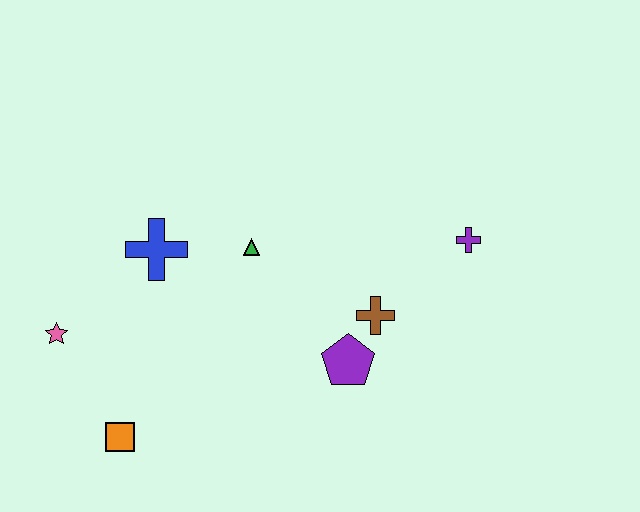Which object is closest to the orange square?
The pink star is closest to the orange square.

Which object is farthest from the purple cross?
The pink star is farthest from the purple cross.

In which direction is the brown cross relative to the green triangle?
The brown cross is to the right of the green triangle.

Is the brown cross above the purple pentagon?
Yes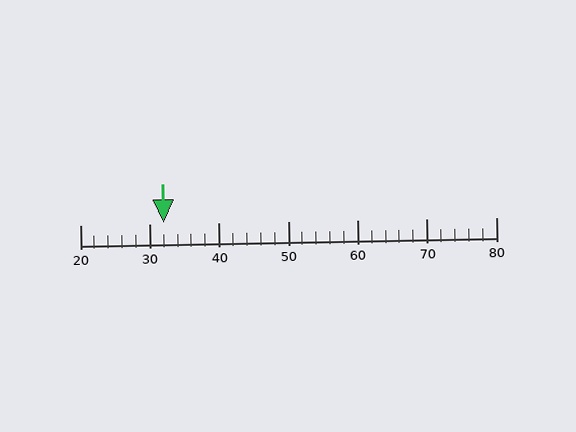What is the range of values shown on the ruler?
The ruler shows values from 20 to 80.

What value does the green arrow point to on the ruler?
The green arrow points to approximately 32.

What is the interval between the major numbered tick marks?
The major tick marks are spaced 10 units apart.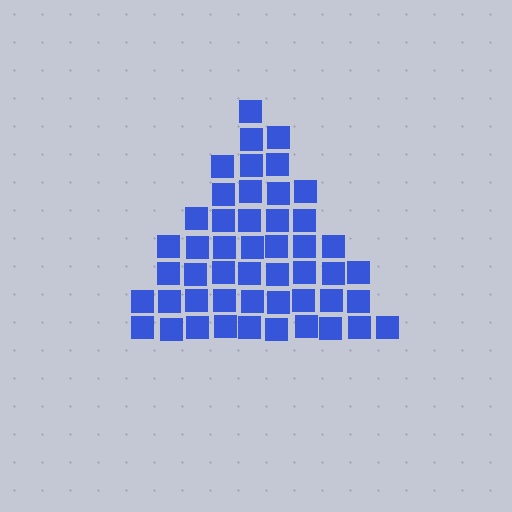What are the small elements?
The small elements are squares.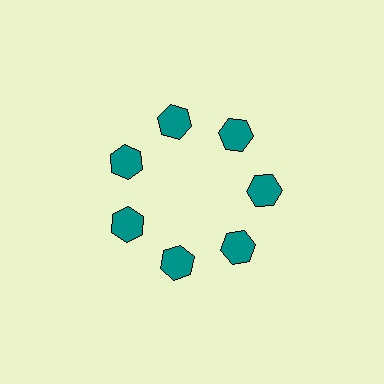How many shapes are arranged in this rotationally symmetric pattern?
There are 7 shapes, arranged in 7 groups of 1.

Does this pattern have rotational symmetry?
Yes, this pattern has 7-fold rotational symmetry. It looks the same after rotating 51 degrees around the center.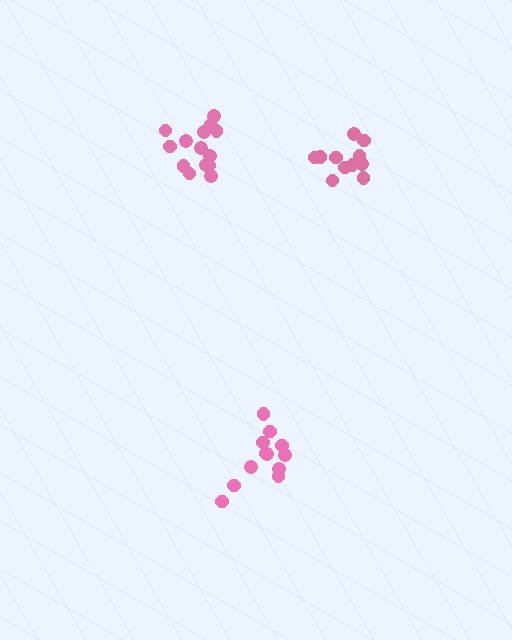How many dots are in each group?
Group 1: 14 dots, Group 2: 12 dots, Group 3: 11 dots (37 total).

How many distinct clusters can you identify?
There are 3 distinct clusters.